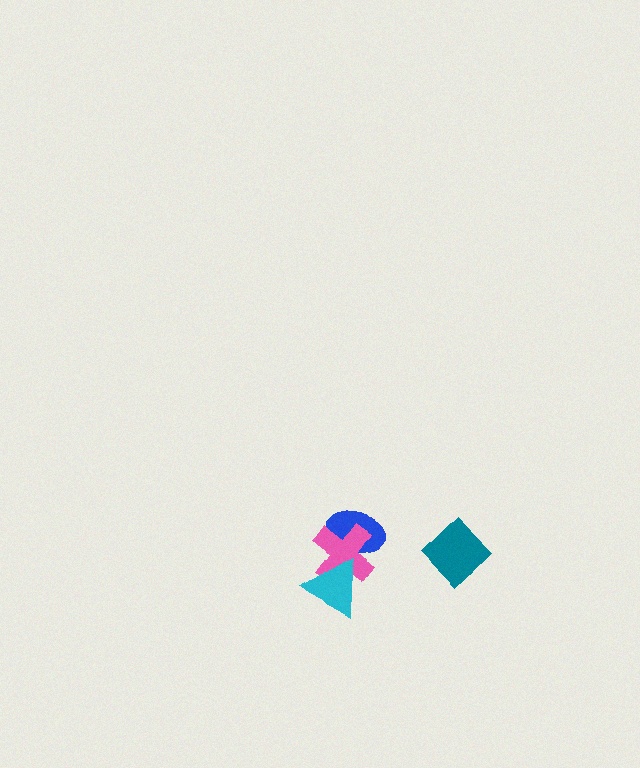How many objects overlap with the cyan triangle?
1 object overlaps with the cyan triangle.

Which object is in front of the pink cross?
The cyan triangle is in front of the pink cross.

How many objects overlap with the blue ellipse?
1 object overlaps with the blue ellipse.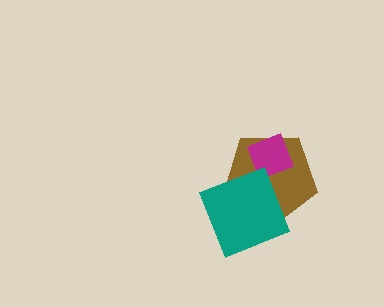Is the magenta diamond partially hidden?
No, no other shape covers it.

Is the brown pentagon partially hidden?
Yes, it is partially covered by another shape.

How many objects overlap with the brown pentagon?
2 objects overlap with the brown pentagon.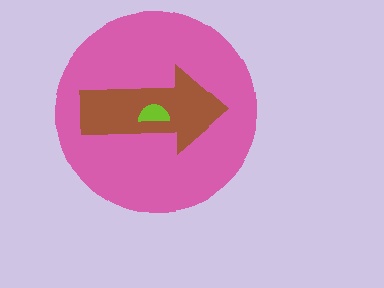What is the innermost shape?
The lime semicircle.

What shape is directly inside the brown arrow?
The lime semicircle.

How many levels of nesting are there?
3.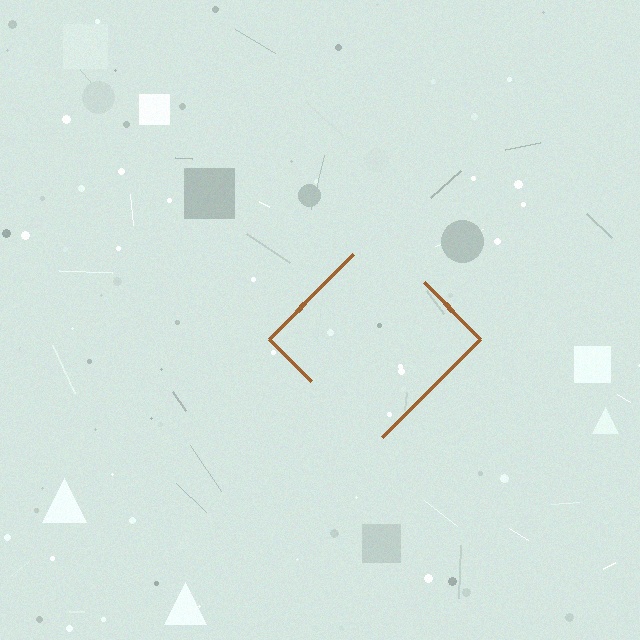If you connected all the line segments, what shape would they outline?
They would outline a diamond.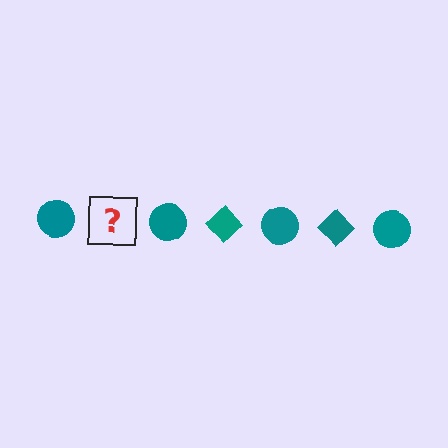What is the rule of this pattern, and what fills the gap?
The rule is that the pattern cycles through circle, diamond shapes in teal. The gap should be filled with a teal diamond.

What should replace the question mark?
The question mark should be replaced with a teal diamond.